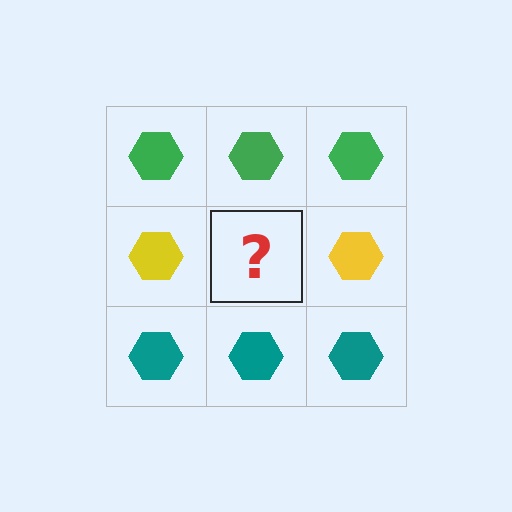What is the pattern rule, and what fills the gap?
The rule is that each row has a consistent color. The gap should be filled with a yellow hexagon.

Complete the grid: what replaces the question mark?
The question mark should be replaced with a yellow hexagon.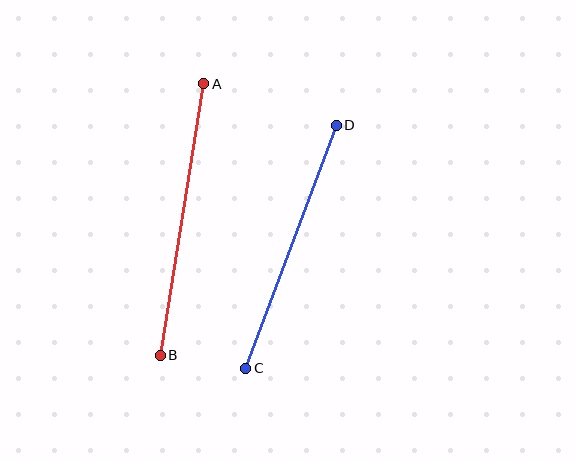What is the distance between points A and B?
The distance is approximately 275 pixels.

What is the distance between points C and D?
The distance is approximately 260 pixels.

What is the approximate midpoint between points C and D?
The midpoint is at approximately (291, 247) pixels.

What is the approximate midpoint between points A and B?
The midpoint is at approximately (182, 220) pixels.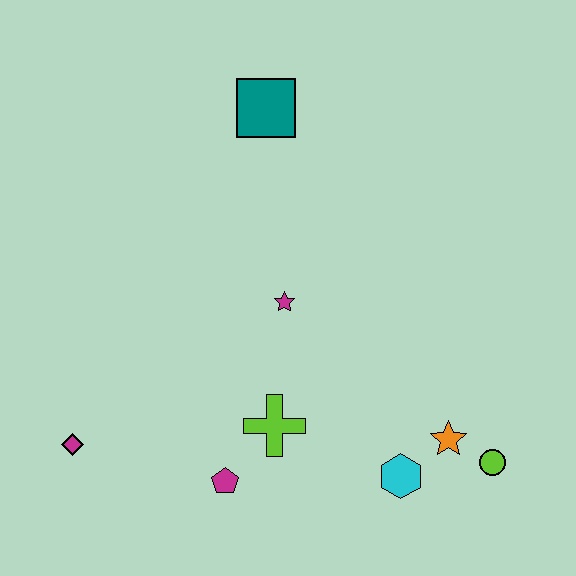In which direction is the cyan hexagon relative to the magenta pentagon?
The cyan hexagon is to the right of the magenta pentagon.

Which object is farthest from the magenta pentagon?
The teal square is farthest from the magenta pentagon.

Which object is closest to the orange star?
The lime circle is closest to the orange star.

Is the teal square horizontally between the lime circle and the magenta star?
No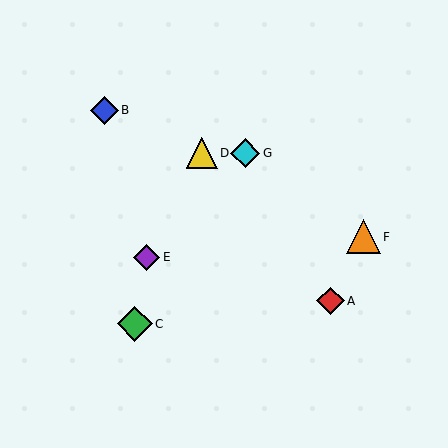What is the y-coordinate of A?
Object A is at y≈301.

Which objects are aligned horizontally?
Objects D, G are aligned horizontally.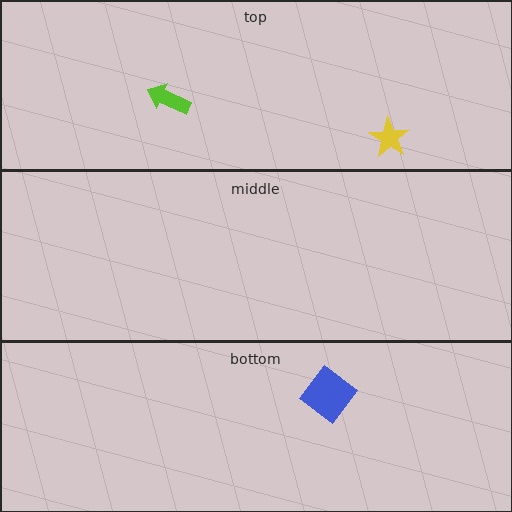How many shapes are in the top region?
2.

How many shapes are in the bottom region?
1.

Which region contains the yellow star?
The top region.